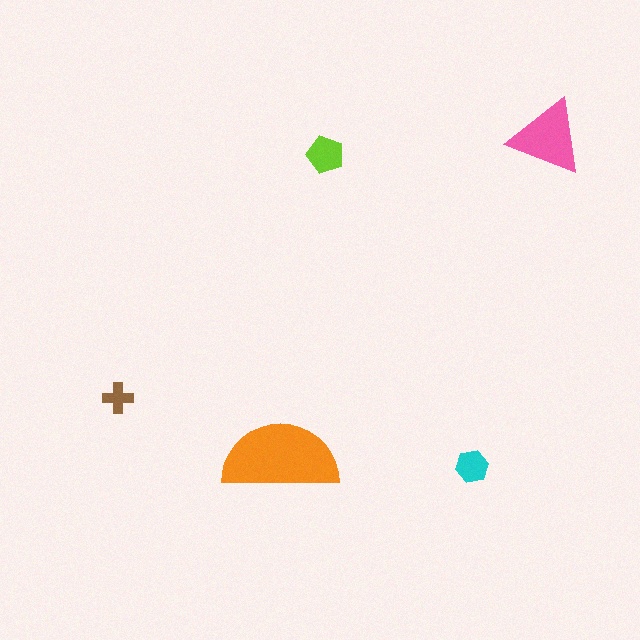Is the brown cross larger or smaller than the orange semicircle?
Smaller.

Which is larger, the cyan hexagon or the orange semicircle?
The orange semicircle.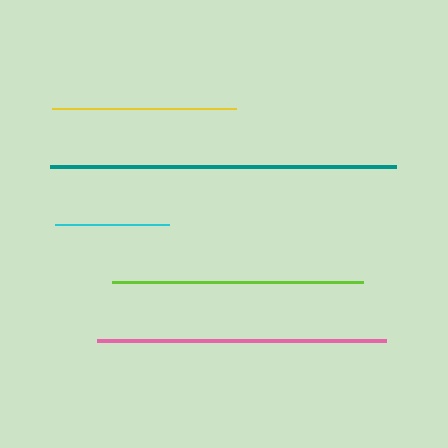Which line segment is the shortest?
The cyan line is the shortest at approximately 114 pixels.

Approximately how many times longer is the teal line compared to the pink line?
The teal line is approximately 1.2 times the length of the pink line.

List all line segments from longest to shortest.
From longest to shortest: teal, pink, lime, yellow, cyan.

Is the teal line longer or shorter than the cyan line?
The teal line is longer than the cyan line.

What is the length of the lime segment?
The lime segment is approximately 251 pixels long.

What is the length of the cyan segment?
The cyan segment is approximately 114 pixels long.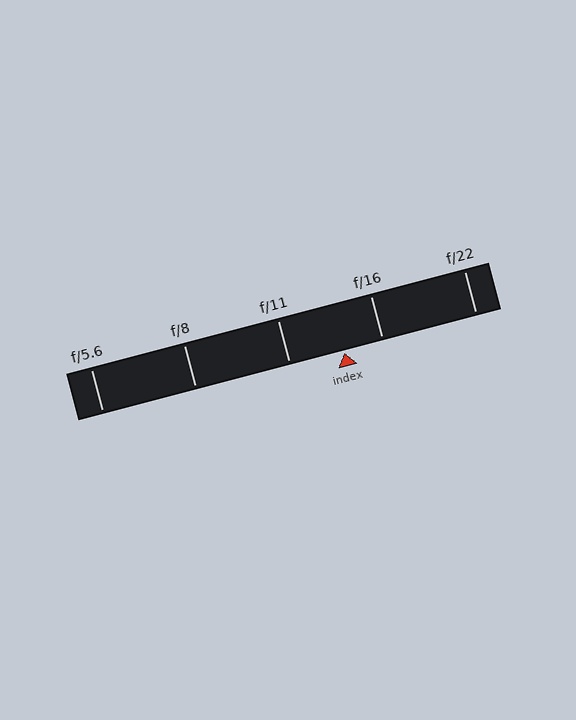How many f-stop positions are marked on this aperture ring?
There are 5 f-stop positions marked.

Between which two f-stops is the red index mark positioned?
The index mark is between f/11 and f/16.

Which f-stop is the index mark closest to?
The index mark is closest to f/16.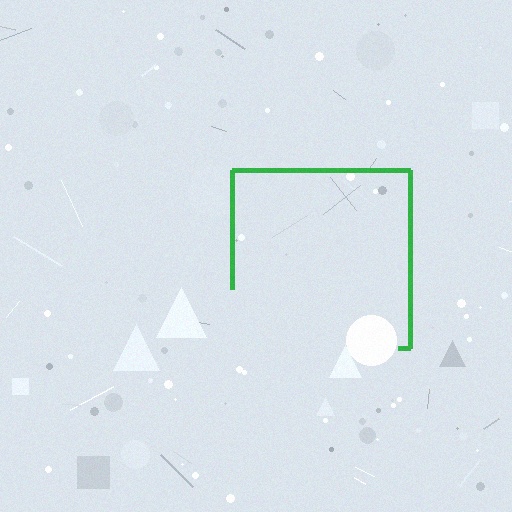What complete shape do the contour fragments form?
The contour fragments form a square.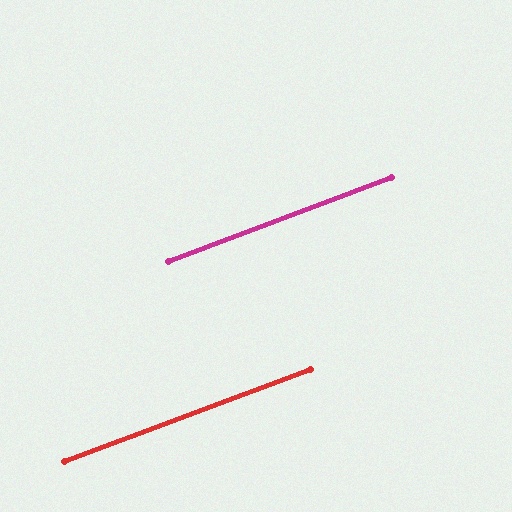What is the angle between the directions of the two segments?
Approximately 0 degrees.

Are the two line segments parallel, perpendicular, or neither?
Parallel — their directions differ by only 0.2°.